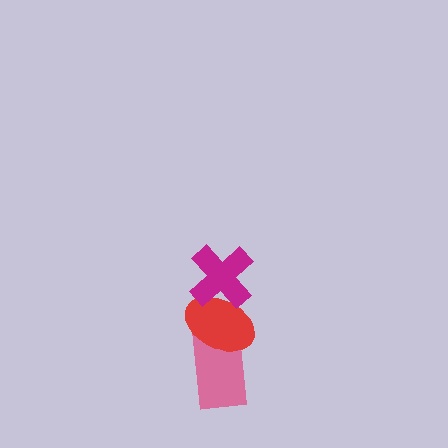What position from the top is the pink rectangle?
The pink rectangle is 3rd from the top.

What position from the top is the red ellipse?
The red ellipse is 2nd from the top.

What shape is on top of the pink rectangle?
The red ellipse is on top of the pink rectangle.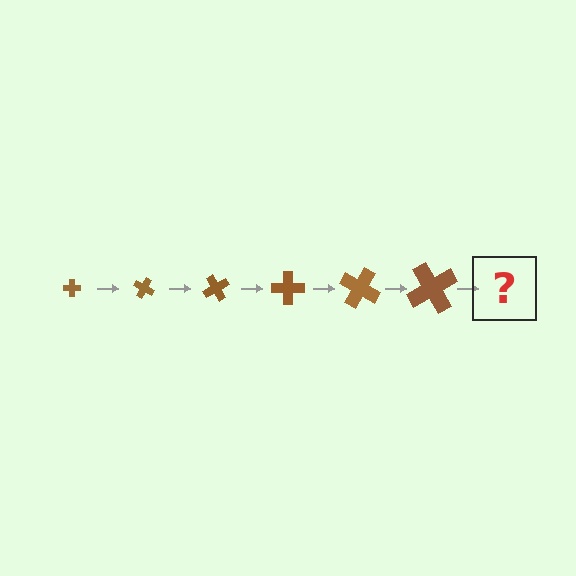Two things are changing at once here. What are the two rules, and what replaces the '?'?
The two rules are that the cross grows larger each step and it rotates 30 degrees each step. The '?' should be a cross, larger than the previous one and rotated 180 degrees from the start.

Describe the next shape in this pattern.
It should be a cross, larger than the previous one and rotated 180 degrees from the start.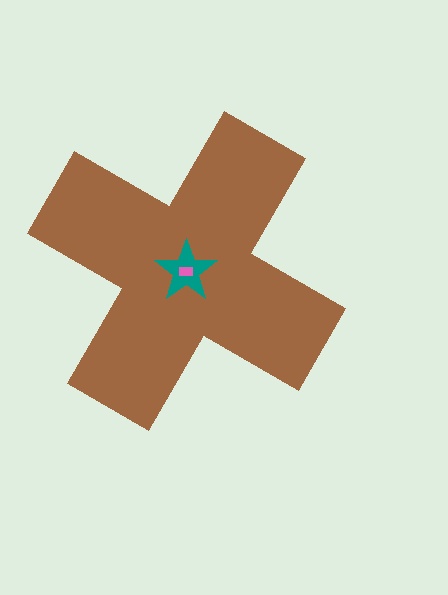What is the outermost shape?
The brown cross.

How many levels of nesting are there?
3.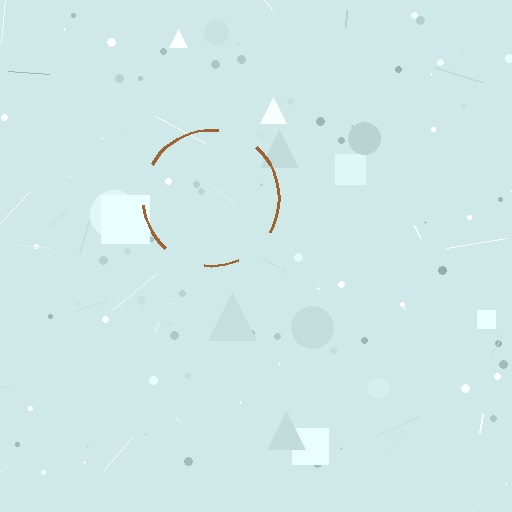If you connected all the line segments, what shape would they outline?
They would outline a circle.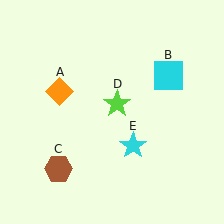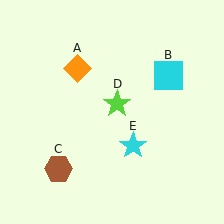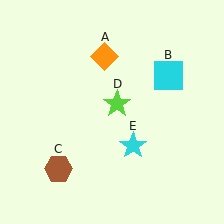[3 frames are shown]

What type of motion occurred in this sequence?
The orange diamond (object A) rotated clockwise around the center of the scene.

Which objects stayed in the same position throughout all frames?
Cyan square (object B) and brown hexagon (object C) and lime star (object D) and cyan star (object E) remained stationary.